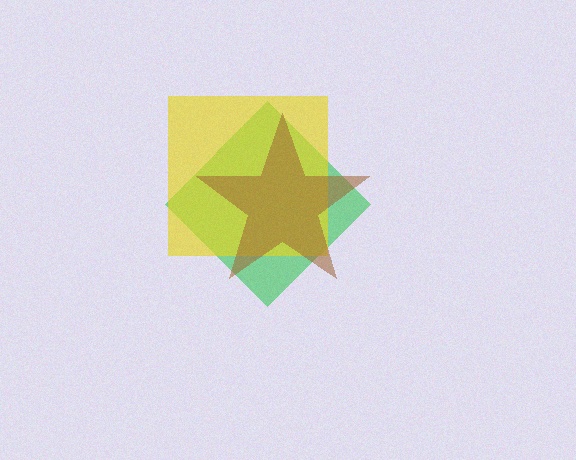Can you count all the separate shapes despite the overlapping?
Yes, there are 3 separate shapes.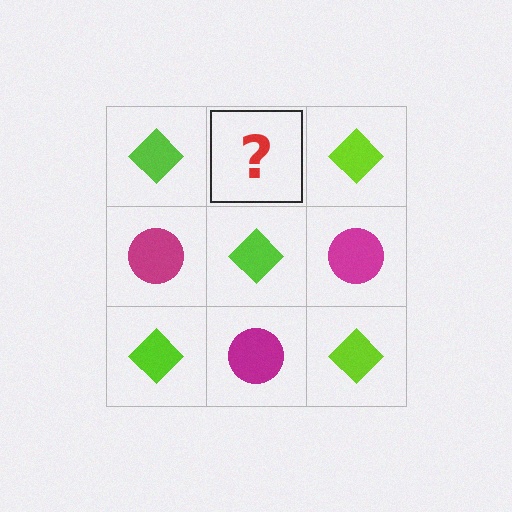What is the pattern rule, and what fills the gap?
The rule is that it alternates lime diamond and magenta circle in a checkerboard pattern. The gap should be filled with a magenta circle.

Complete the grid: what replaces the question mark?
The question mark should be replaced with a magenta circle.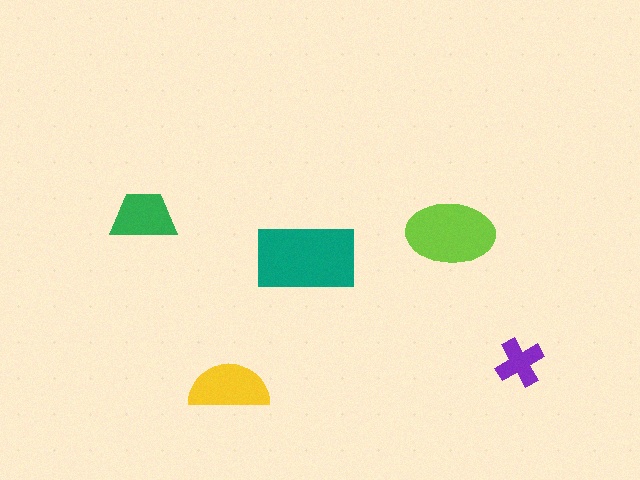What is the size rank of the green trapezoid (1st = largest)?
4th.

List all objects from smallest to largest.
The purple cross, the green trapezoid, the yellow semicircle, the lime ellipse, the teal rectangle.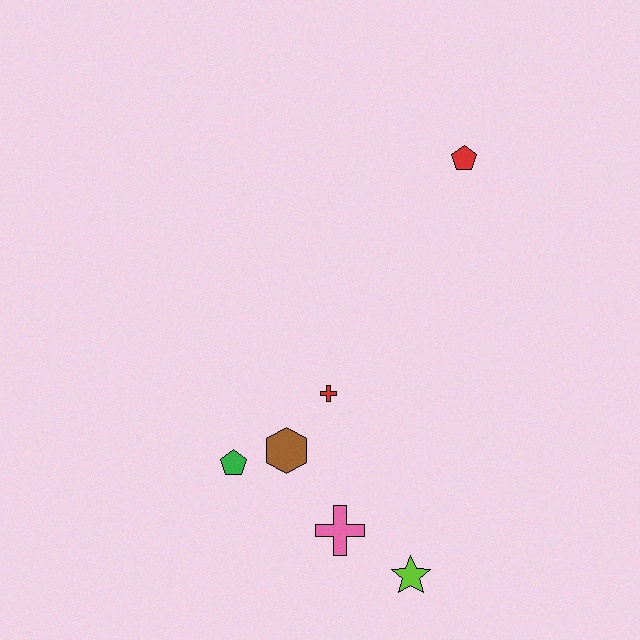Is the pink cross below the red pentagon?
Yes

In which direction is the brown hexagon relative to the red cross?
The brown hexagon is below the red cross.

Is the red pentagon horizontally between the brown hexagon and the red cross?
No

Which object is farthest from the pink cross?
The red pentagon is farthest from the pink cross.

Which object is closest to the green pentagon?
The brown hexagon is closest to the green pentagon.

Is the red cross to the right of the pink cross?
No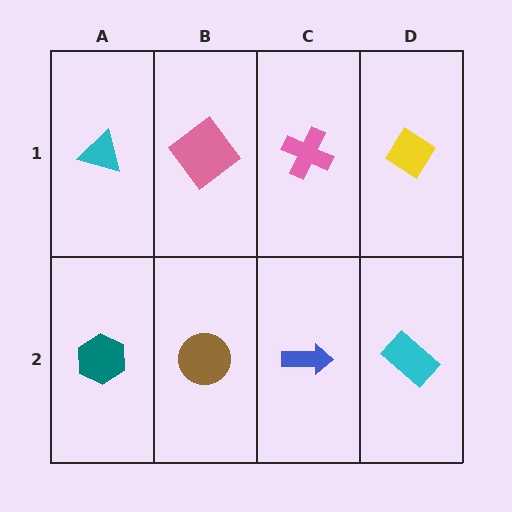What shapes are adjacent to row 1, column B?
A brown circle (row 2, column B), a cyan triangle (row 1, column A), a pink cross (row 1, column C).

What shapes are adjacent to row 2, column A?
A cyan triangle (row 1, column A), a brown circle (row 2, column B).